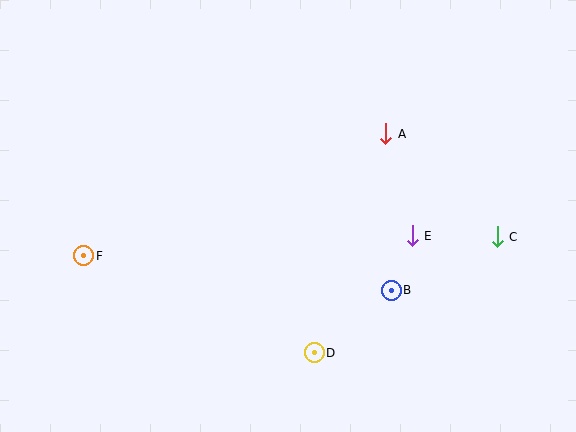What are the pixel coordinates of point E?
Point E is at (412, 236).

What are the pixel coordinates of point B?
Point B is at (391, 290).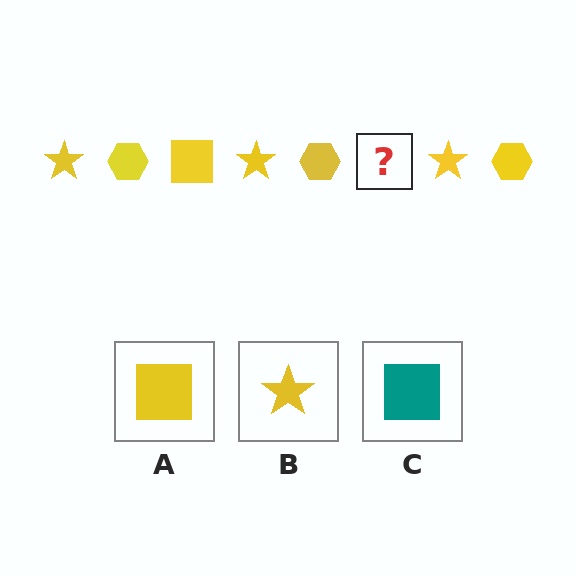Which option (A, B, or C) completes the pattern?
A.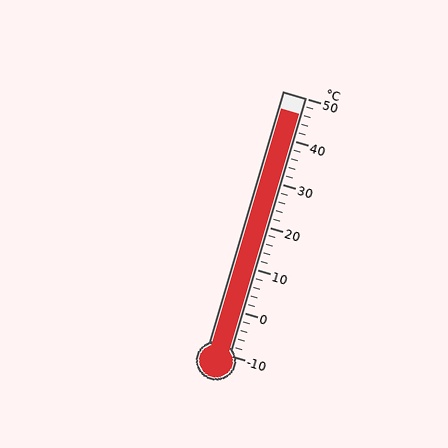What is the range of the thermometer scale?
The thermometer scale ranges from -10°C to 50°C.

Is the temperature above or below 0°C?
The temperature is above 0°C.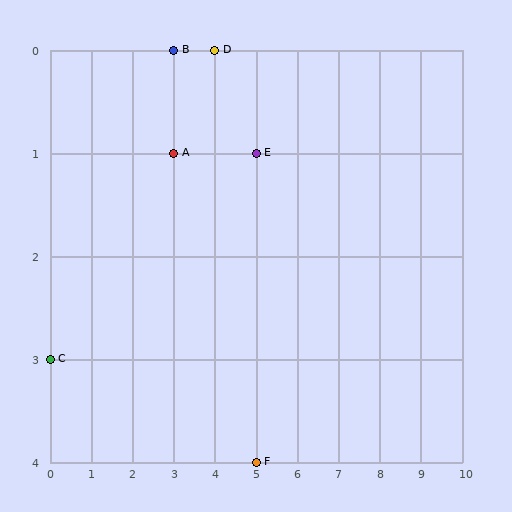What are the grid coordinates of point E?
Point E is at grid coordinates (5, 1).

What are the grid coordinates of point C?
Point C is at grid coordinates (0, 3).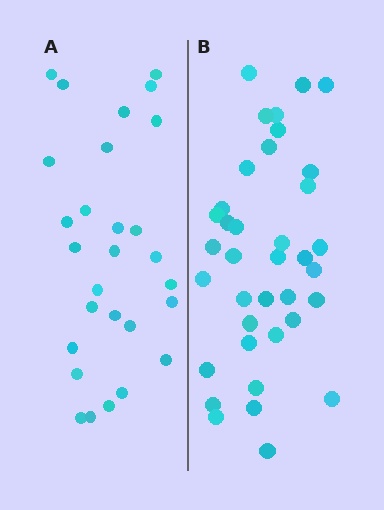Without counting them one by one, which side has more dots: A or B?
Region B (the right region) has more dots.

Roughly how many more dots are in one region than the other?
Region B has roughly 8 or so more dots than region A.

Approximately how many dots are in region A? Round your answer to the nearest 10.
About 30 dots. (The exact count is 28, which rounds to 30.)